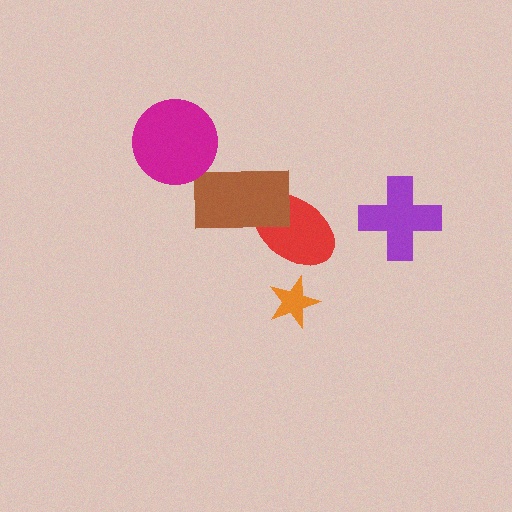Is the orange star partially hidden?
No, no other shape covers it.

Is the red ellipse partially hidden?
Yes, it is partially covered by another shape.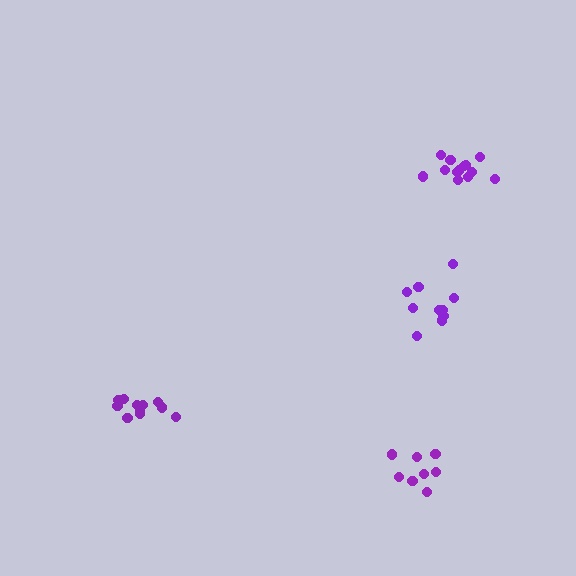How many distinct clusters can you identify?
There are 4 distinct clusters.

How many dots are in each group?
Group 1: 11 dots, Group 2: 8 dots, Group 3: 10 dots, Group 4: 13 dots (42 total).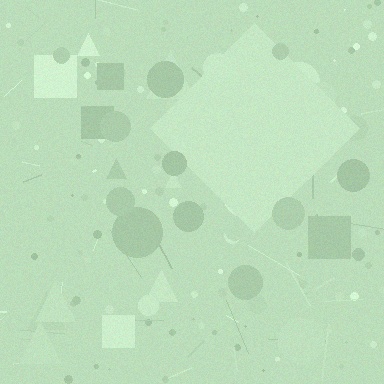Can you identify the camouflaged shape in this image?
The camouflaged shape is a diamond.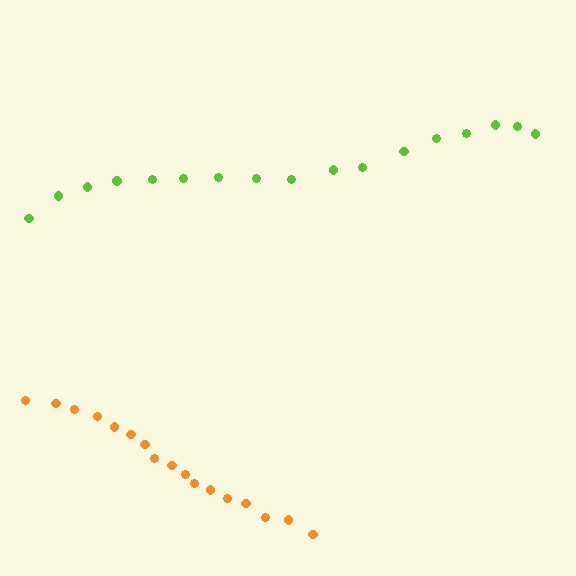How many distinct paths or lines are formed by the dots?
There are 2 distinct paths.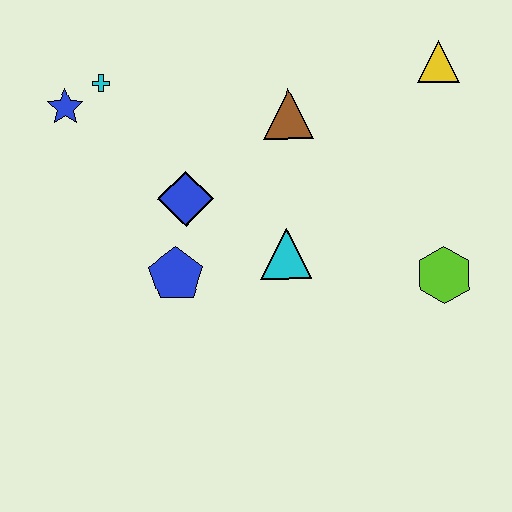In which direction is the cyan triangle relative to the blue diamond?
The cyan triangle is to the right of the blue diamond.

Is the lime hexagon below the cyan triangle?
Yes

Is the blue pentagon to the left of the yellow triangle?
Yes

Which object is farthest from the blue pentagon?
The yellow triangle is farthest from the blue pentagon.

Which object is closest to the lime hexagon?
The cyan triangle is closest to the lime hexagon.